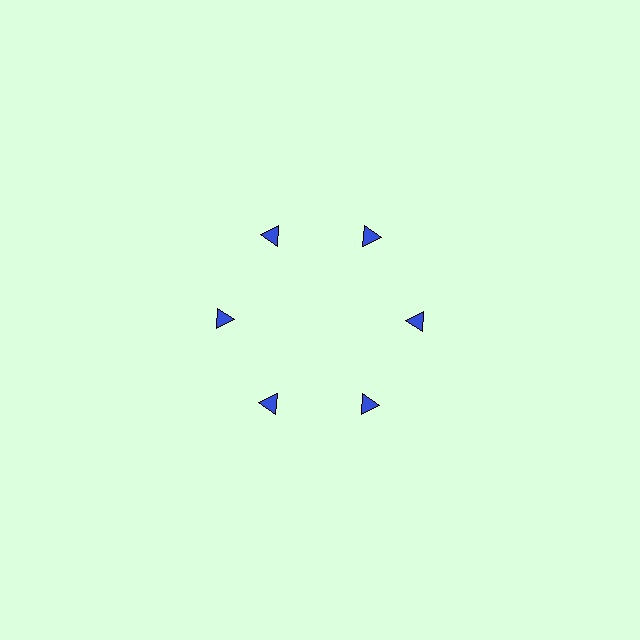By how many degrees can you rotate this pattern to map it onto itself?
The pattern maps onto itself every 60 degrees of rotation.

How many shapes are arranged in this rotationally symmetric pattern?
There are 6 shapes, arranged in 6 groups of 1.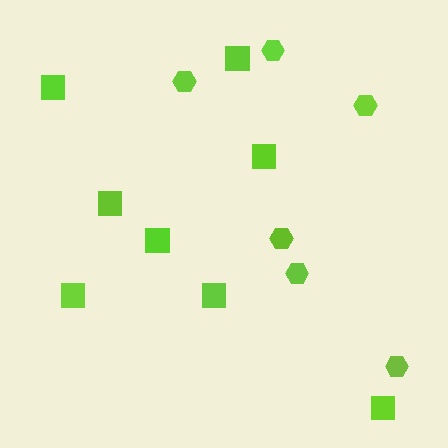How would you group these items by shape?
There are 2 groups: one group of hexagons (6) and one group of squares (8).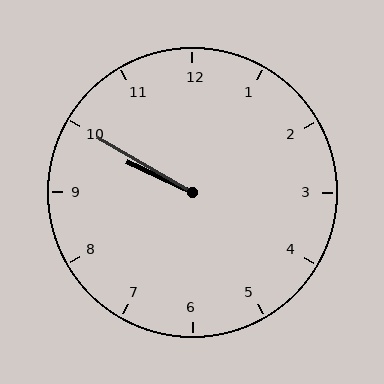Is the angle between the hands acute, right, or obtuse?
It is acute.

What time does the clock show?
9:50.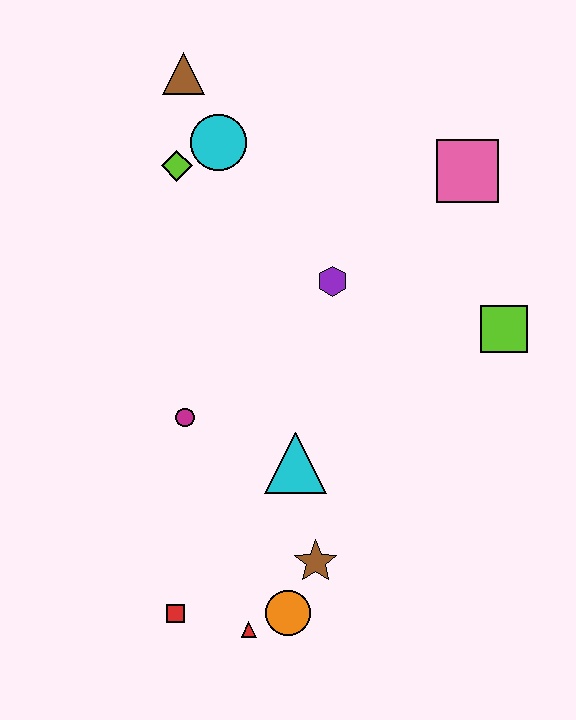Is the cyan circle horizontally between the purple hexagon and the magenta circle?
Yes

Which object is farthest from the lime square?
The red square is farthest from the lime square.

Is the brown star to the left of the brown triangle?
No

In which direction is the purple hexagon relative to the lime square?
The purple hexagon is to the left of the lime square.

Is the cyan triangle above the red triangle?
Yes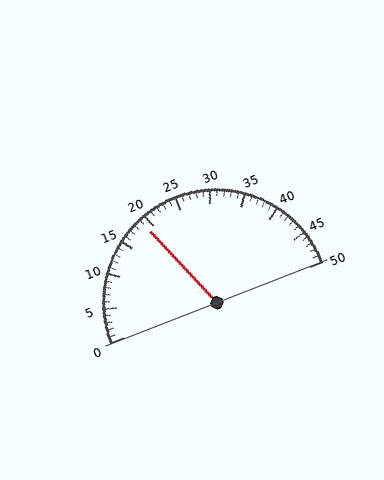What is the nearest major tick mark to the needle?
The nearest major tick mark is 20.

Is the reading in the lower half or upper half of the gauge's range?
The reading is in the lower half of the range (0 to 50).